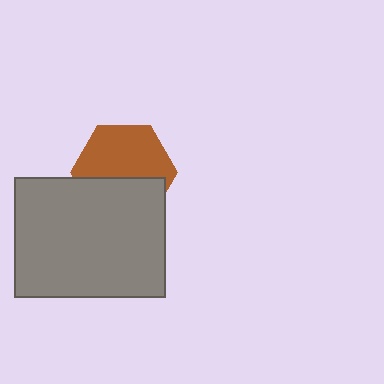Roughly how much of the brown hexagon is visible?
About half of it is visible (roughly 58%).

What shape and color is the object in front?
The object in front is a gray rectangle.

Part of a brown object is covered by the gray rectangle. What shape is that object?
It is a hexagon.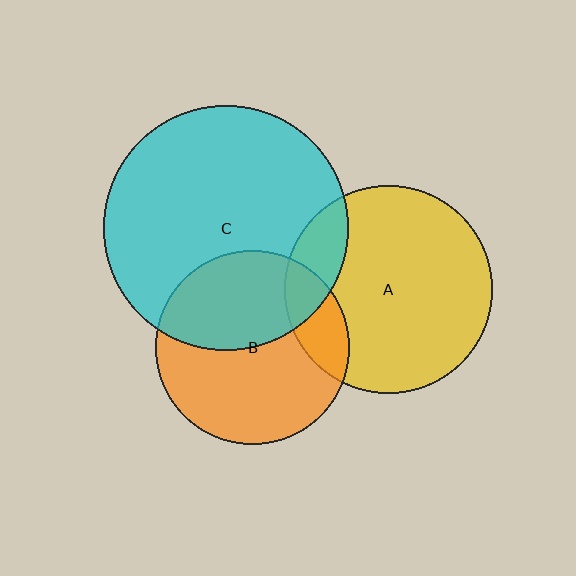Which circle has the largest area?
Circle C (cyan).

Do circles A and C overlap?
Yes.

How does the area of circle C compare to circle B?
Approximately 1.6 times.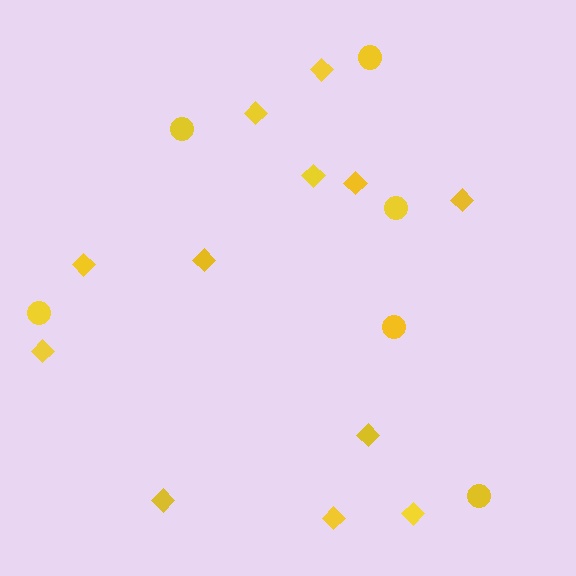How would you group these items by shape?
There are 2 groups: one group of circles (6) and one group of diamonds (12).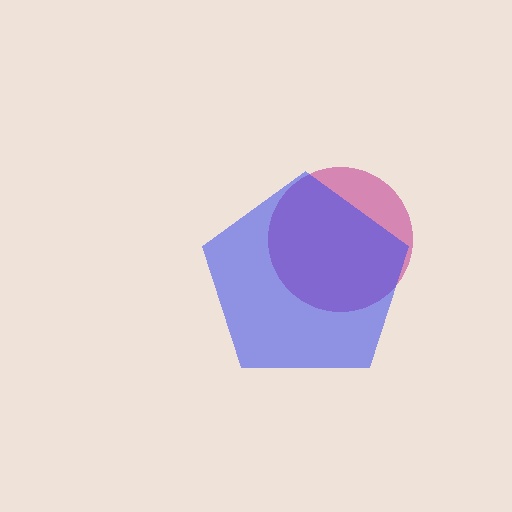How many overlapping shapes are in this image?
There are 2 overlapping shapes in the image.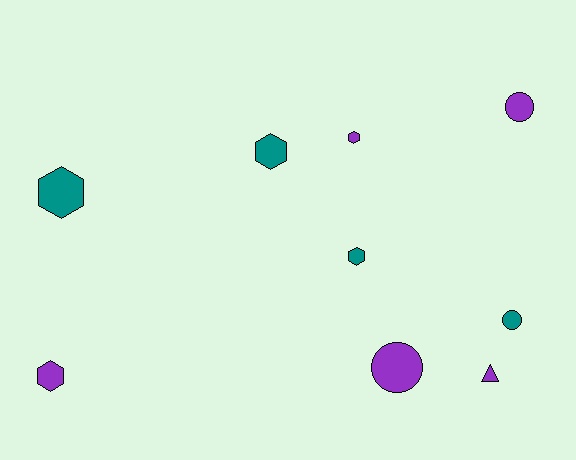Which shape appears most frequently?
Hexagon, with 5 objects.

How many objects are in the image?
There are 9 objects.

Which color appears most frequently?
Purple, with 5 objects.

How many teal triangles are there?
There are no teal triangles.